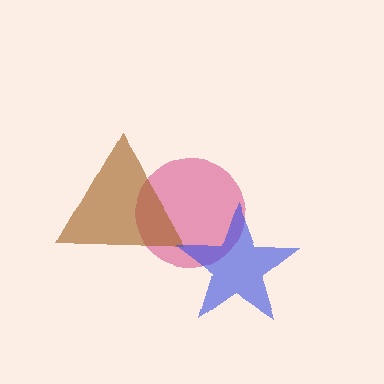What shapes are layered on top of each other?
The layered shapes are: a pink circle, a brown triangle, a blue star.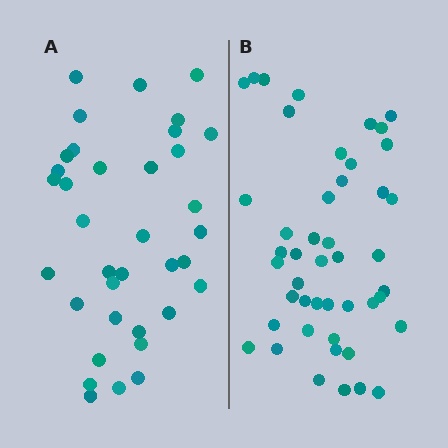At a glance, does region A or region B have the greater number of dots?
Region B (the right region) has more dots.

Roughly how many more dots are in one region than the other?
Region B has roughly 10 or so more dots than region A.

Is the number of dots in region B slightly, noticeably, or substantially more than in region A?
Region B has noticeably more, but not dramatically so. The ratio is roughly 1.3 to 1.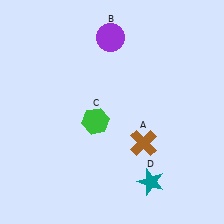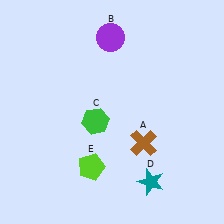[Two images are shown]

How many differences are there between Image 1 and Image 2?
There is 1 difference between the two images.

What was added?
A lime pentagon (E) was added in Image 2.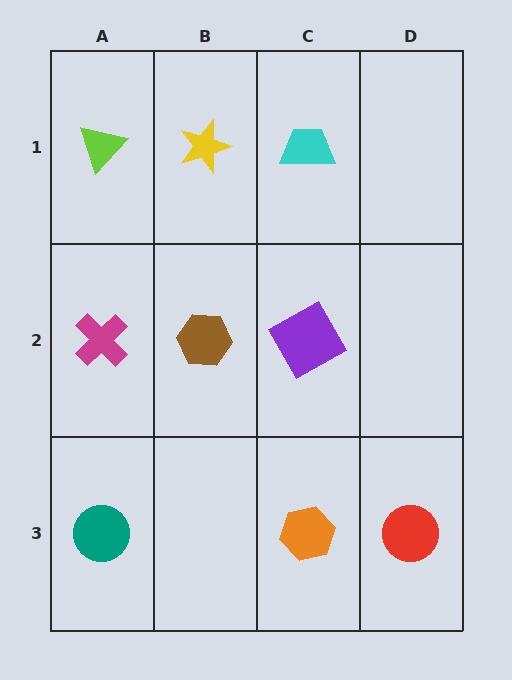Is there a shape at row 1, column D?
No, that cell is empty.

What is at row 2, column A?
A magenta cross.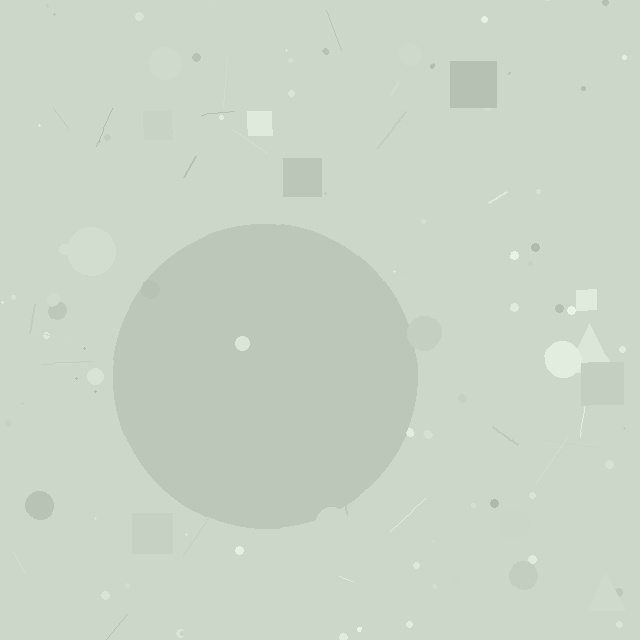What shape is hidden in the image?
A circle is hidden in the image.